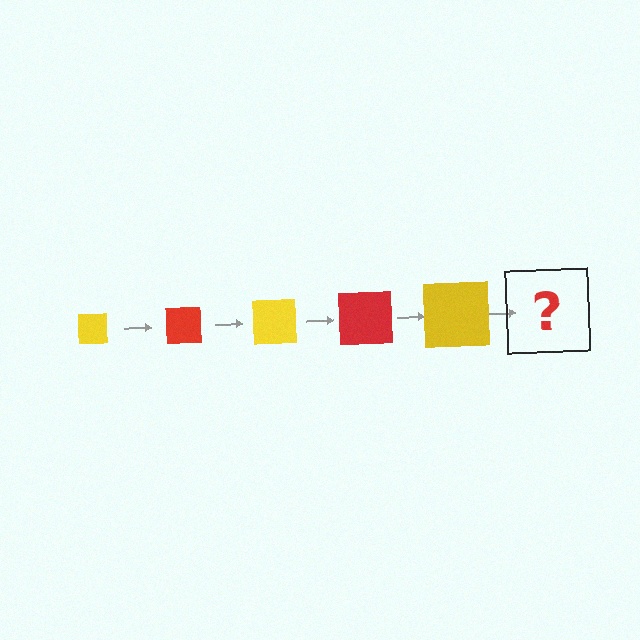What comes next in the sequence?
The next element should be a red square, larger than the previous one.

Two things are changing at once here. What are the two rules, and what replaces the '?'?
The two rules are that the square grows larger each step and the color cycles through yellow and red. The '?' should be a red square, larger than the previous one.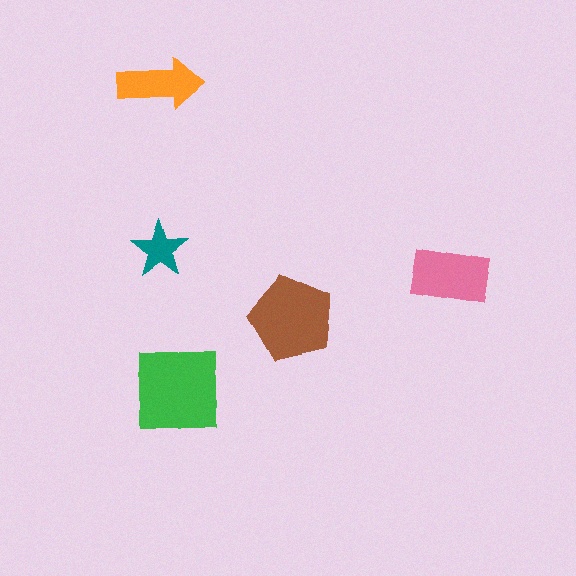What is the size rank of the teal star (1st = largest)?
5th.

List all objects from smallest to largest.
The teal star, the orange arrow, the pink rectangle, the brown pentagon, the green square.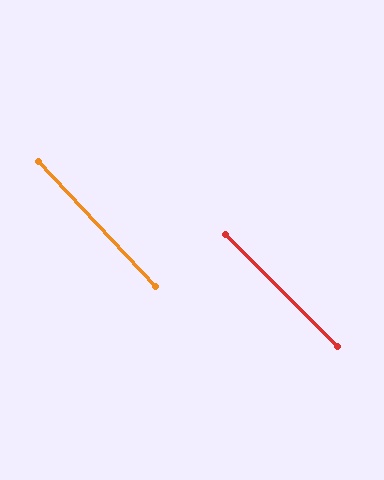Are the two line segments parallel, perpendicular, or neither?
Parallel — their directions differ by only 1.8°.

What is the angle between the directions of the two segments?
Approximately 2 degrees.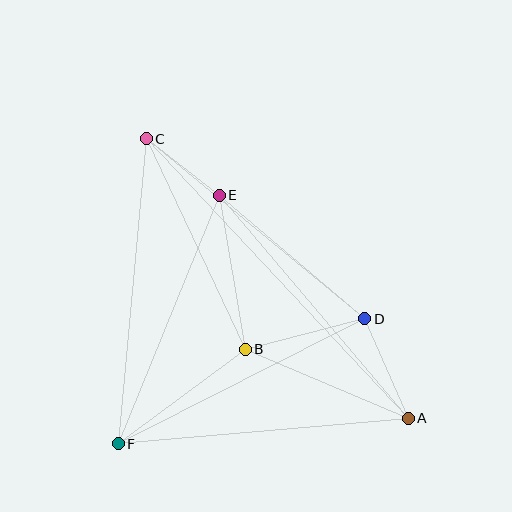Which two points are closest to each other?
Points C and E are closest to each other.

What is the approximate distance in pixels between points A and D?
The distance between A and D is approximately 109 pixels.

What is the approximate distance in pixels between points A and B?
The distance between A and B is approximately 177 pixels.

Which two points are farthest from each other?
Points A and C are farthest from each other.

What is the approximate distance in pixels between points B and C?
The distance between B and C is approximately 233 pixels.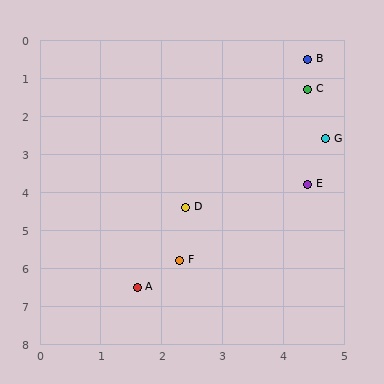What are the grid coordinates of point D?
Point D is at approximately (2.4, 4.4).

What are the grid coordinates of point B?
Point B is at approximately (4.4, 0.5).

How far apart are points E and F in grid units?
Points E and F are about 2.9 grid units apart.